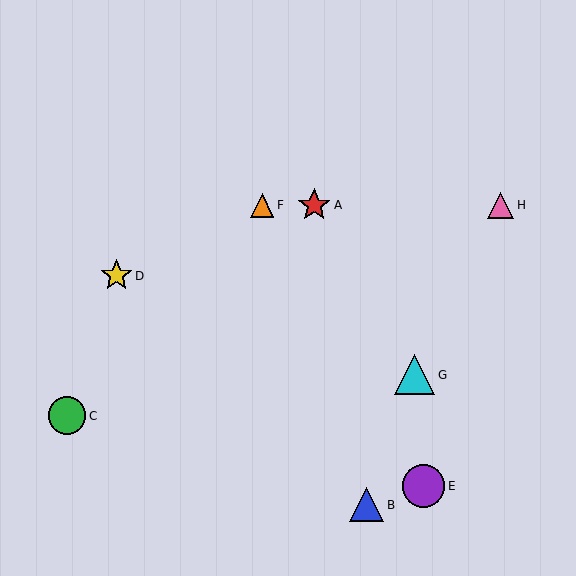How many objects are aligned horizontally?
3 objects (A, F, H) are aligned horizontally.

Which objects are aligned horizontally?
Objects A, F, H are aligned horizontally.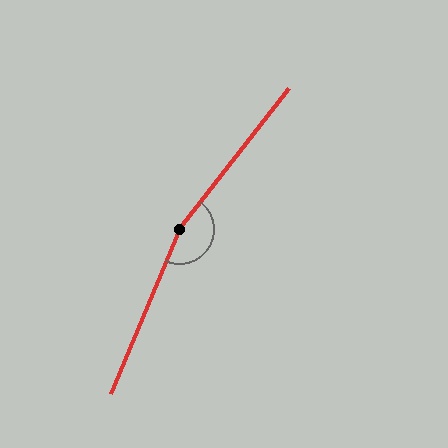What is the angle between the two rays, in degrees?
Approximately 165 degrees.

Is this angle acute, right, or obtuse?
It is obtuse.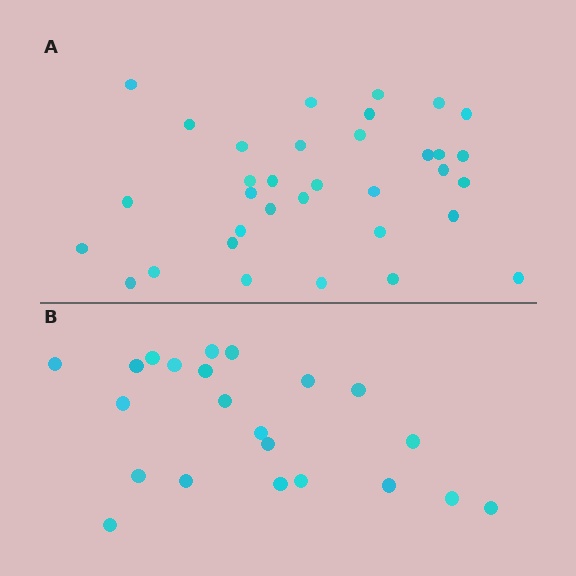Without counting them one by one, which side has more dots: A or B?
Region A (the top region) has more dots.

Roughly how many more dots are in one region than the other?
Region A has roughly 12 or so more dots than region B.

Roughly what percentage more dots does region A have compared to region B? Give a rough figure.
About 55% more.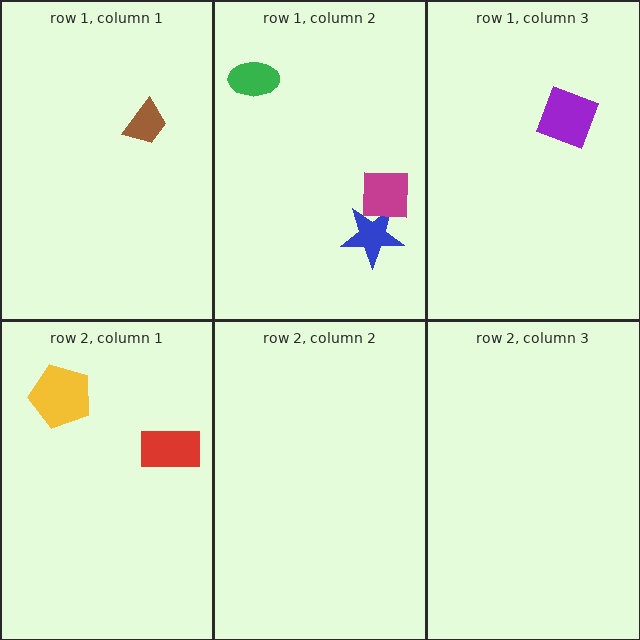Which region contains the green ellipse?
The row 1, column 2 region.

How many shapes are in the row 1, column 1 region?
1.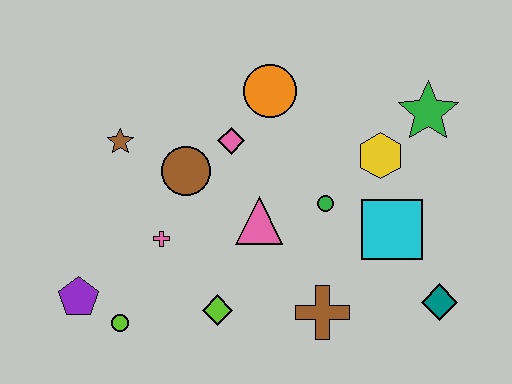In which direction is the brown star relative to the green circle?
The brown star is to the left of the green circle.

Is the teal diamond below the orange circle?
Yes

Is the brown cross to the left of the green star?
Yes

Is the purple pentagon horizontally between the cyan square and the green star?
No